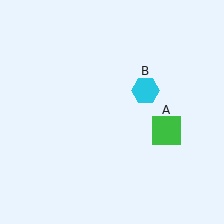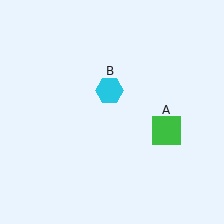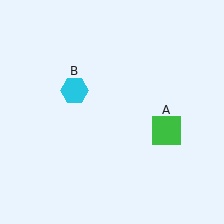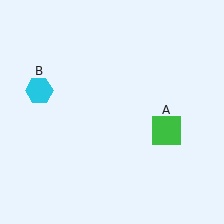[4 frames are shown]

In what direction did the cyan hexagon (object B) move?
The cyan hexagon (object B) moved left.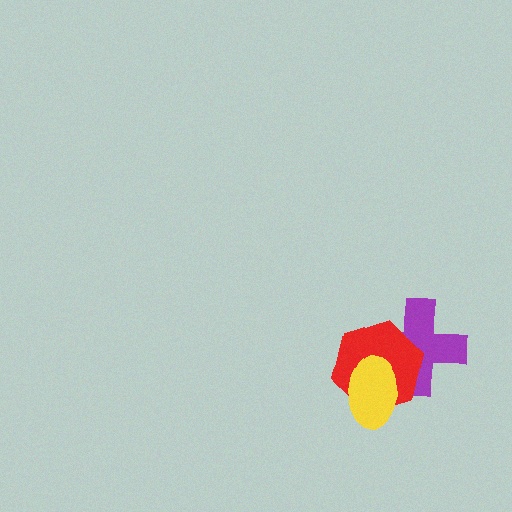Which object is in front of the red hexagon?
The yellow ellipse is in front of the red hexagon.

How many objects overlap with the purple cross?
2 objects overlap with the purple cross.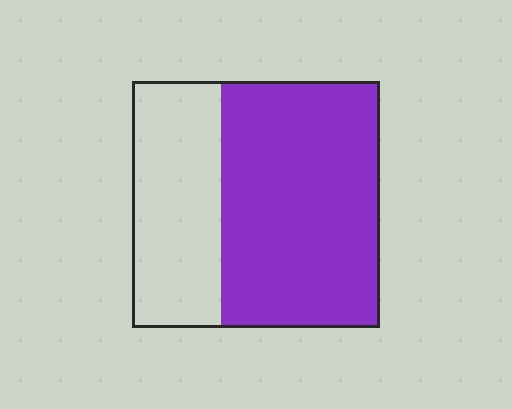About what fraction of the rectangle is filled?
About five eighths (5/8).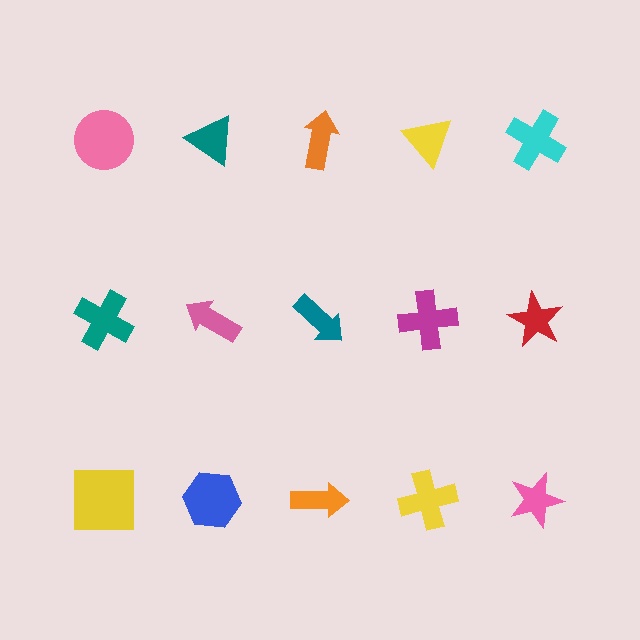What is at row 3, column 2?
A blue hexagon.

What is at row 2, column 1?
A teal cross.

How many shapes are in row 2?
5 shapes.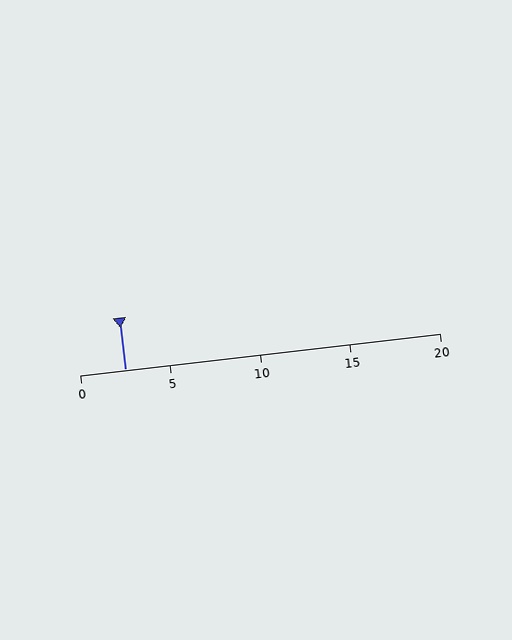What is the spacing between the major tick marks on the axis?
The major ticks are spaced 5 apart.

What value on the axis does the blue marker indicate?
The marker indicates approximately 2.5.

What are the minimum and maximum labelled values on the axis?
The axis runs from 0 to 20.